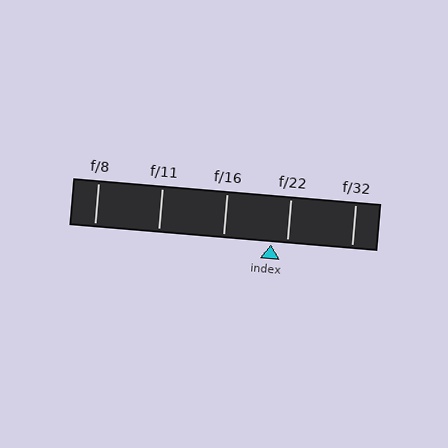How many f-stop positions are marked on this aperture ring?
There are 5 f-stop positions marked.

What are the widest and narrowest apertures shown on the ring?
The widest aperture shown is f/8 and the narrowest is f/32.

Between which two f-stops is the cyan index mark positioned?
The index mark is between f/16 and f/22.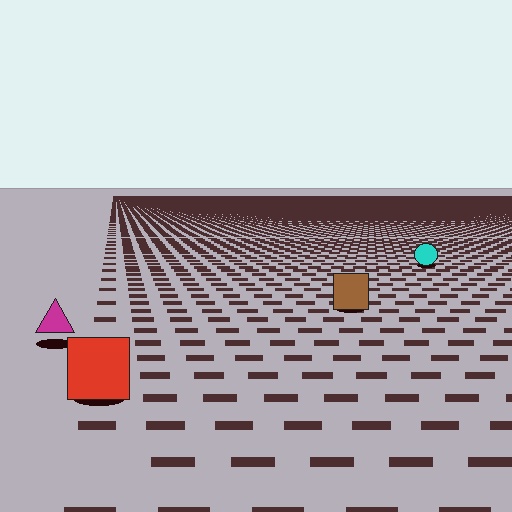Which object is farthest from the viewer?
The cyan circle is farthest from the viewer. It appears smaller and the ground texture around it is denser.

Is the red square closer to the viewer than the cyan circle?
Yes. The red square is closer — you can tell from the texture gradient: the ground texture is coarser near it.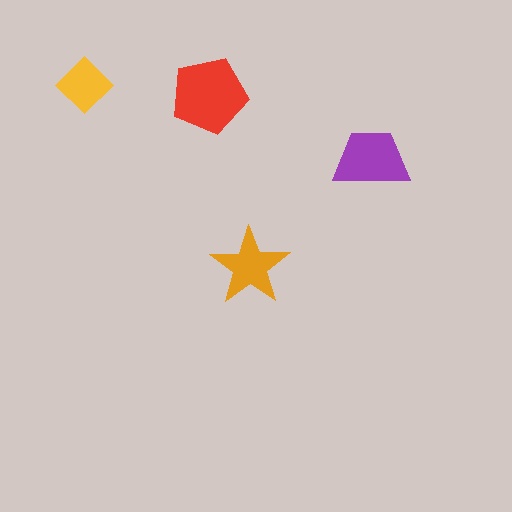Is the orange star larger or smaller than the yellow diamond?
Larger.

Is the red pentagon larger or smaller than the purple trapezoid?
Larger.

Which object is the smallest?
The yellow diamond.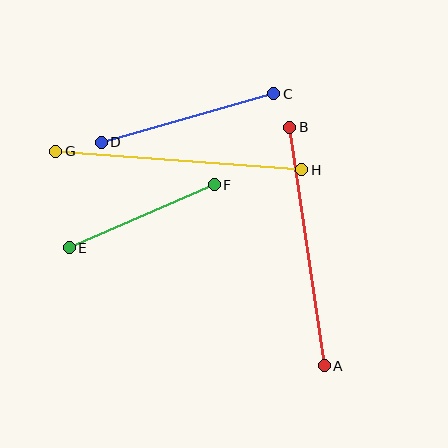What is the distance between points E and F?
The distance is approximately 158 pixels.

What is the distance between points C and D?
The distance is approximately 179 pixels.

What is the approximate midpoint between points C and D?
The midpoint is at approximately (187, 118) pixels.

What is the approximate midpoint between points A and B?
The midpoint is at approximately (307, 246) pixels.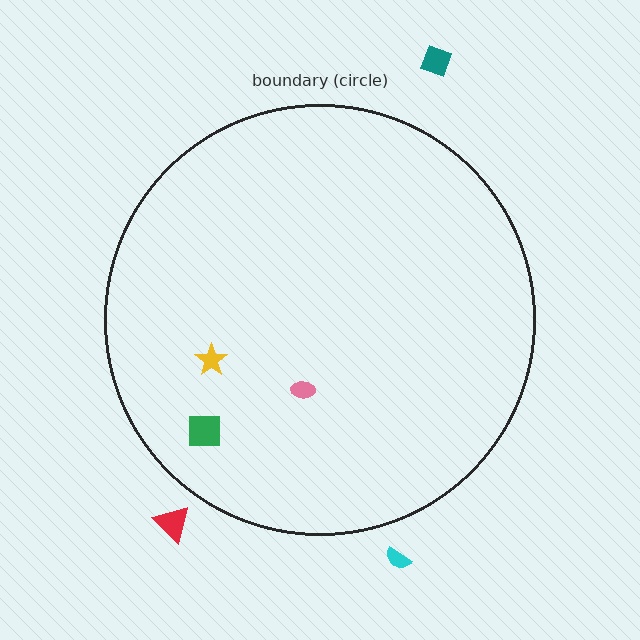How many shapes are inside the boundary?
3 inside, 3 outside.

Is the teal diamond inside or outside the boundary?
Outside.